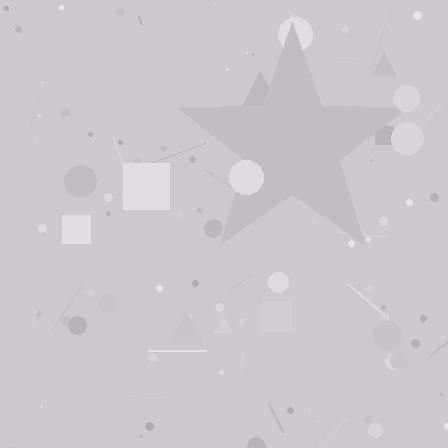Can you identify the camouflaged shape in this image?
The camouflaged shape is a star.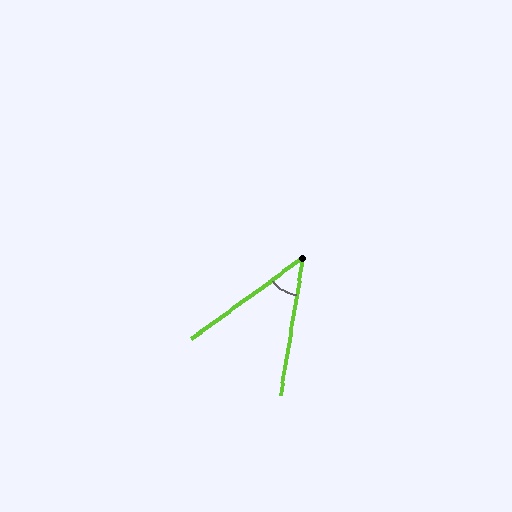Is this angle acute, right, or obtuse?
It is acute.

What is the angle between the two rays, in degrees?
Approximately 44 degrees.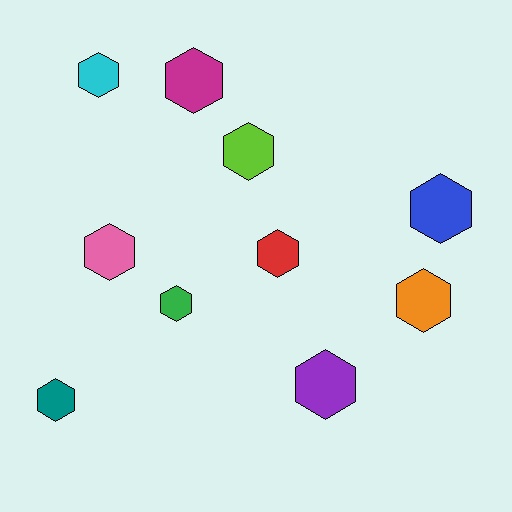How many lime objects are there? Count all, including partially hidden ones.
There is 1 lime object.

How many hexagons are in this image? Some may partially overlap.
There are 10 hexagons.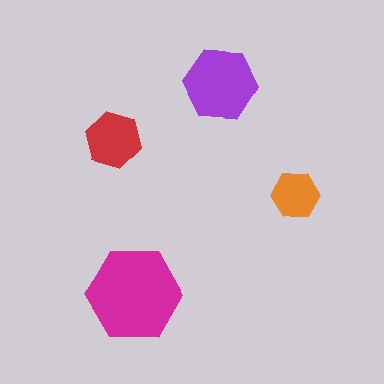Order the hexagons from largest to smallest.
the magenta one, the purple one, the red one, the orange one.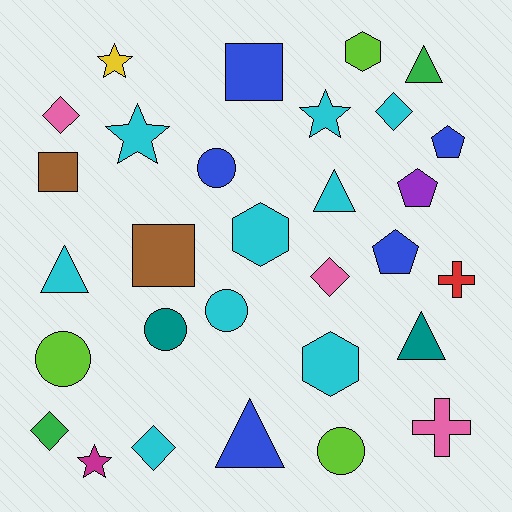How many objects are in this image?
There are 30 objects.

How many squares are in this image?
There are 3 squares.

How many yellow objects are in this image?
There is 1 yellow object.